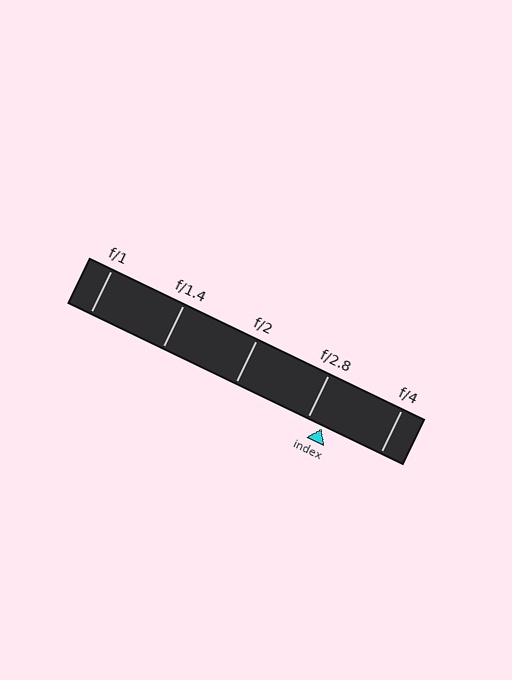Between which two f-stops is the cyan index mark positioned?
The index mark is between f/2.8 and f/4.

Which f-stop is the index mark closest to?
The index mark is closest to f/2.8.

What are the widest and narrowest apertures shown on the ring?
The widest aperture shown is f/1 and the narrowest is f/4.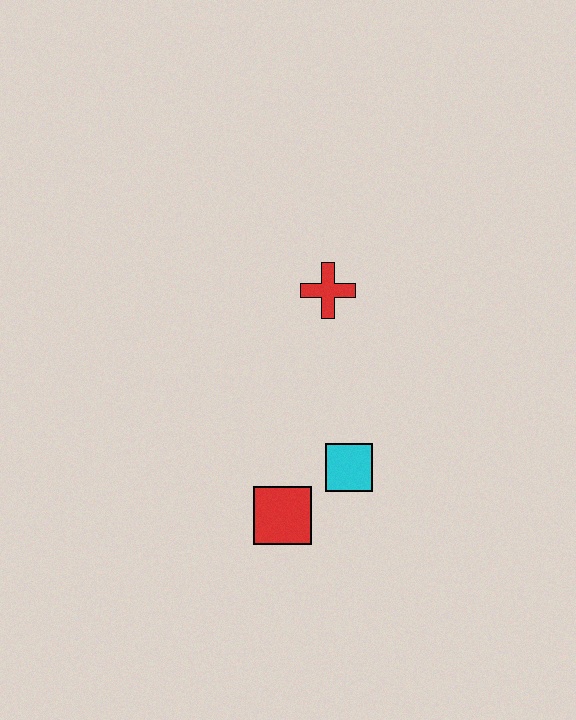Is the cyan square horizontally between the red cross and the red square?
No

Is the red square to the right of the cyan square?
No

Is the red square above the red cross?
No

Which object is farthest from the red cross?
The red square is farthest from the red cross.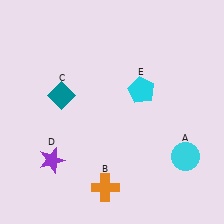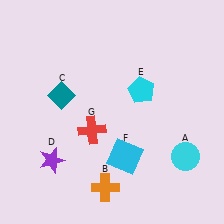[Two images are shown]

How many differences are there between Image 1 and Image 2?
There are 2 differences between the two images.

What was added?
A cyan square (F), a red cross (G) were added in Image 2.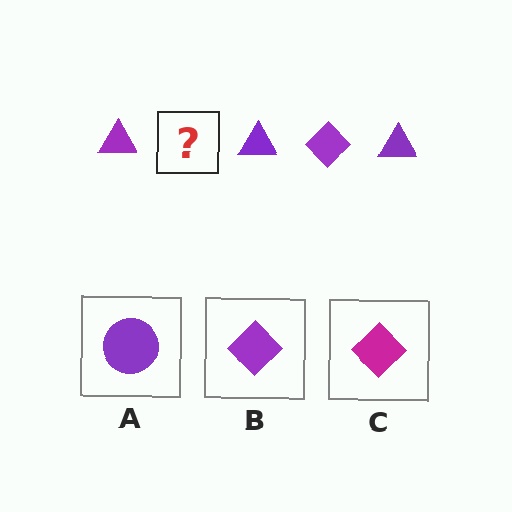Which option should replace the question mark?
Option B.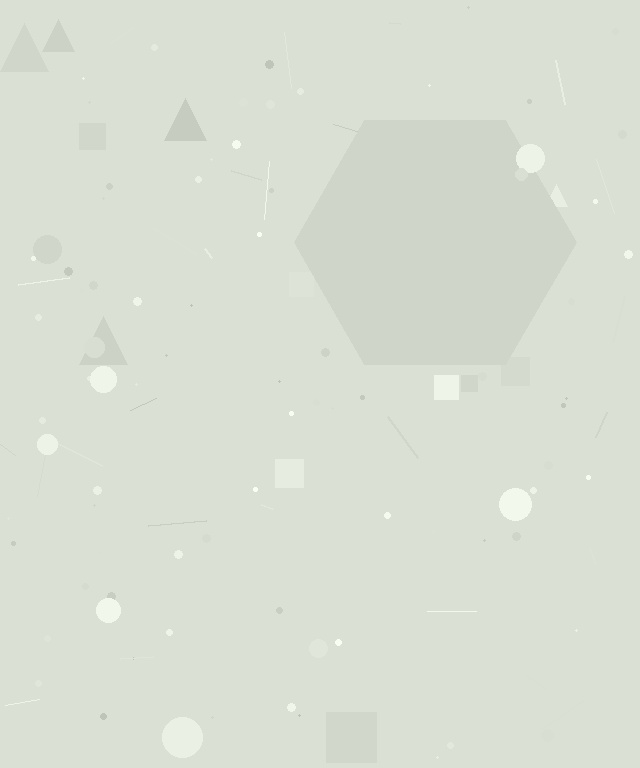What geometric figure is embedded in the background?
A hexagon is embedded in the background.